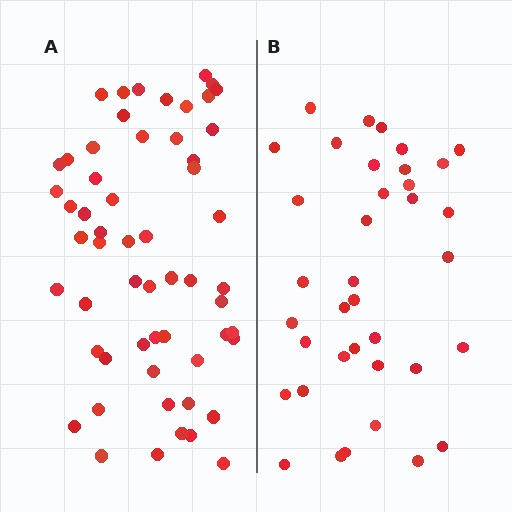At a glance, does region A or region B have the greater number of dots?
Region A (the left region) has more dots.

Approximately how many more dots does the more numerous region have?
Region A has approximately 20 more dots than region B.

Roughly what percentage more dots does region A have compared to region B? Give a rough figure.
About 55% more.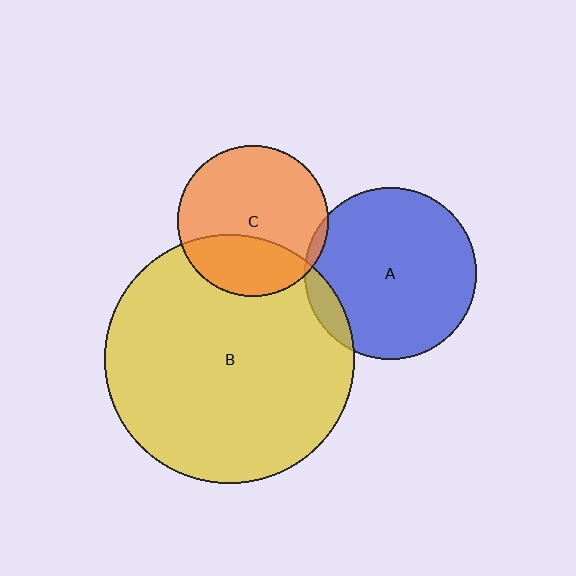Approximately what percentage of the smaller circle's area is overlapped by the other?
Approximately 30%.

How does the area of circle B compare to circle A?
Approximately 2.1 times.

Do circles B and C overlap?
Yes.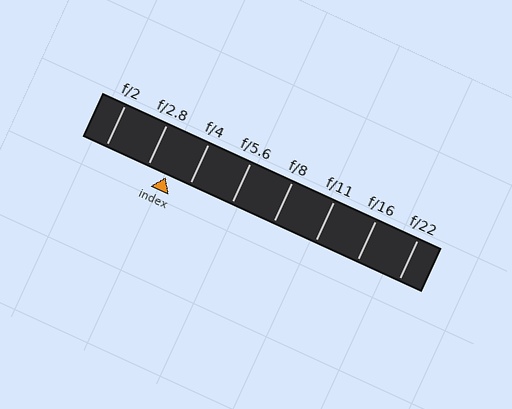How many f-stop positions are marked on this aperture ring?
There are 8 f-stop positions marked.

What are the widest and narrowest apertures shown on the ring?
The widest aperture shown is f/2 and the narrowest is f/22.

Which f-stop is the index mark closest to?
The index mark is closest to f/2.8.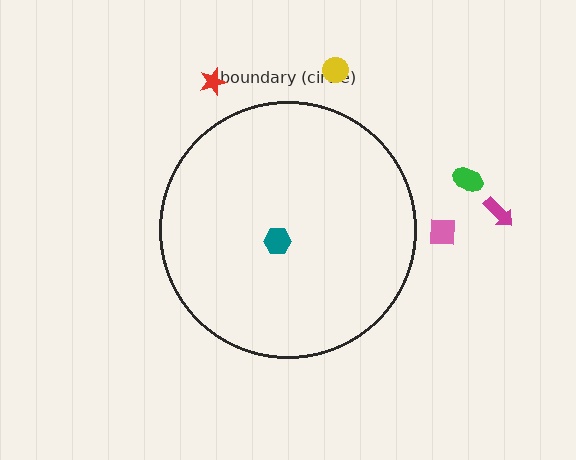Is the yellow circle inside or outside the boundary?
Outside.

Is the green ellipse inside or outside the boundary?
Outside.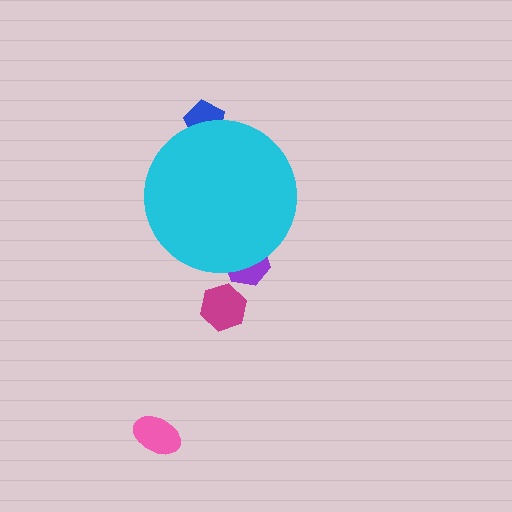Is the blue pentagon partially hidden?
Yes, the blue pentagon is partially hidden behind the cyan circle.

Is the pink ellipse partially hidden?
No, the pink ellipse is fully visible.